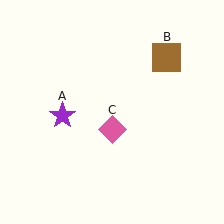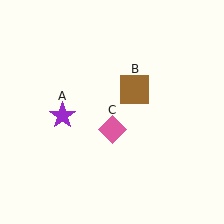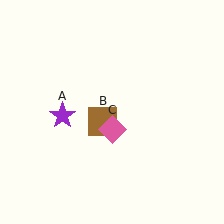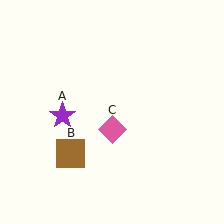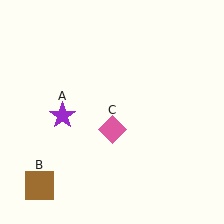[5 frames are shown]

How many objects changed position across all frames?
1 object changed position: brown square (object B).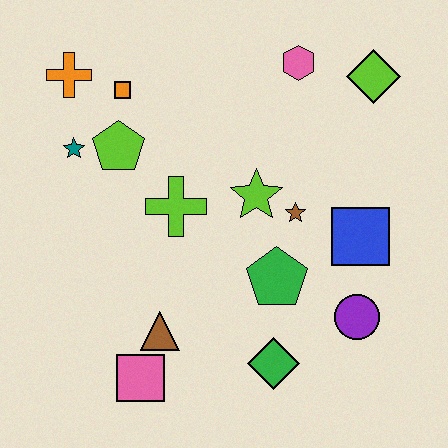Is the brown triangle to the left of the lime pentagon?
No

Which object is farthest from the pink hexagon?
The pink square is farthest from the pink hexagon.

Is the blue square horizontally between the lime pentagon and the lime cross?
No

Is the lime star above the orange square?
No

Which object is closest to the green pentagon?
The brown star is closest to the green pentagon.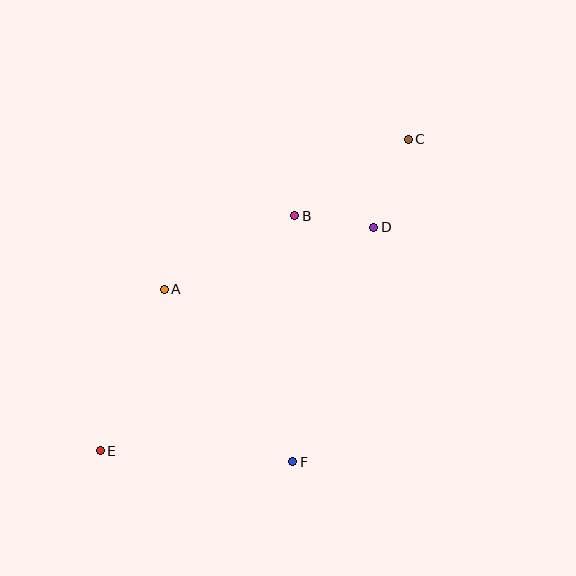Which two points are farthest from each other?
Points C and E are farthest from each other.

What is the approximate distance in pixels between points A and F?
The distance between A and F is approximately 215 pixels.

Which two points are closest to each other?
Points B and D are closest to each other.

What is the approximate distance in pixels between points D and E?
The distance between D and E is approximately 353 pixels.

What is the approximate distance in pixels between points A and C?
The distance between A and C is approximately 286 pixels.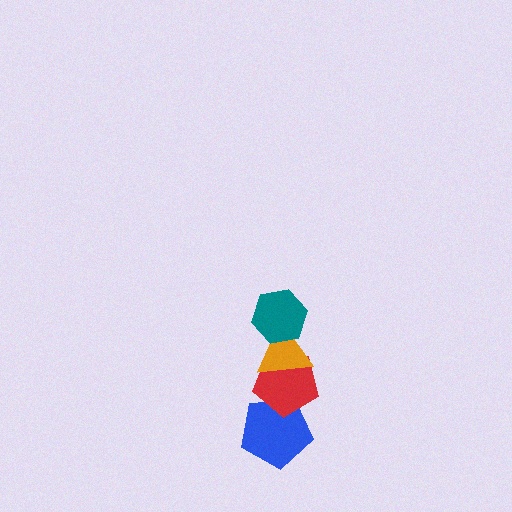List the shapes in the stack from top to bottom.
From top to bottom: the teal hexagon, the orange triangle, the red pentagon, the blue pentagon.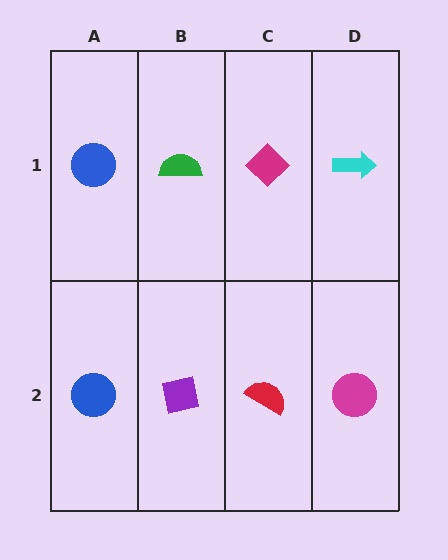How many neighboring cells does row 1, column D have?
2.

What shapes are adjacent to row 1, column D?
A magenta circle (row 2, column D), a magenta diamond (row 1, column C).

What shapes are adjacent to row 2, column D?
A cyan arrow (row 1, column D), a red semicircle (row 2, column C).